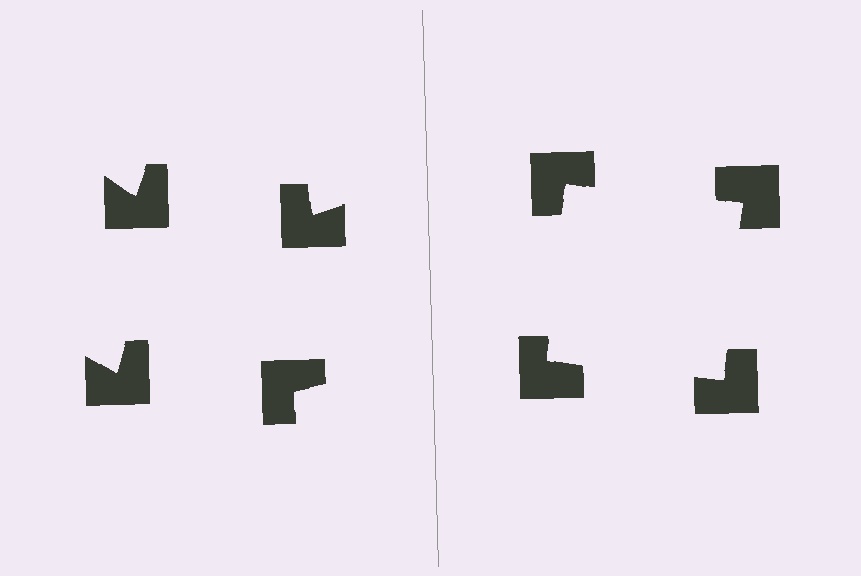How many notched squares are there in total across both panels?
8 — 4 on each side.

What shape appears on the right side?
An illusory square.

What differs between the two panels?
The notched squares are positioned identically on both sides; only the wedge orientations differ. On the right they align to a square; on the left they are misaligned.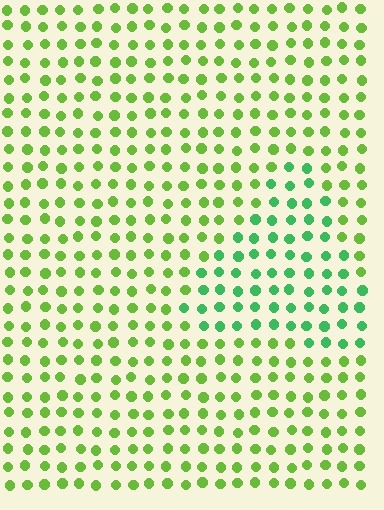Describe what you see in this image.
The image is filled with small lime elements in a uniform arrangement. A triangle-shaped region is visible where the elements are tinted to a slightly different hue, forming a subtle color boundary.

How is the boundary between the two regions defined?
The boundary is defined purely by a slight shift in hue (about 38 degrees). Spacing, size, and orientation are identical on both sides.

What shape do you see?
I see a triangle.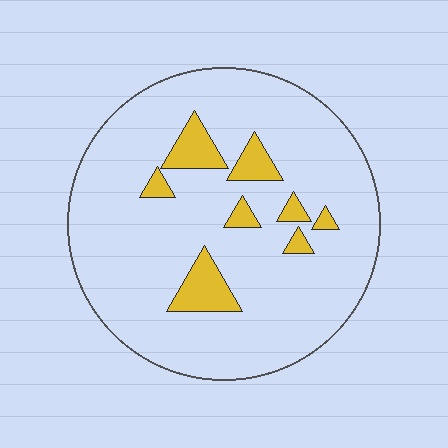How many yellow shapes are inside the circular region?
8.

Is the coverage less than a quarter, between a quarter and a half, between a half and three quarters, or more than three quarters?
Less than a quarter.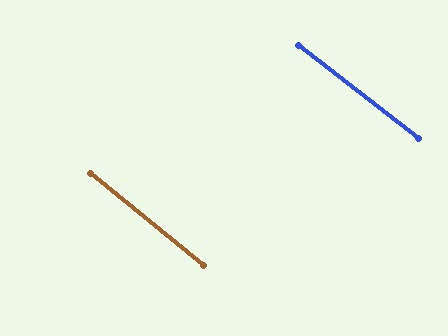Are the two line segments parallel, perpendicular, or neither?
Parallel — their directions differ by only 1.3°.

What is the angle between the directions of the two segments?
Approximately 1 degree.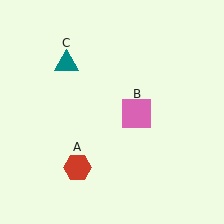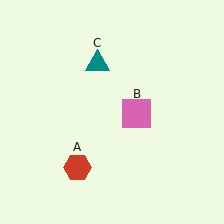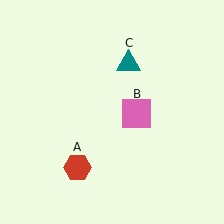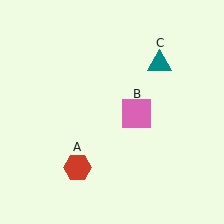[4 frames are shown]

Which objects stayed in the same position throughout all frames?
Red hexagon (object A) and pink square (object B) remained stationary.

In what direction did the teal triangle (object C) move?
The teal triangle (object C) moved right.